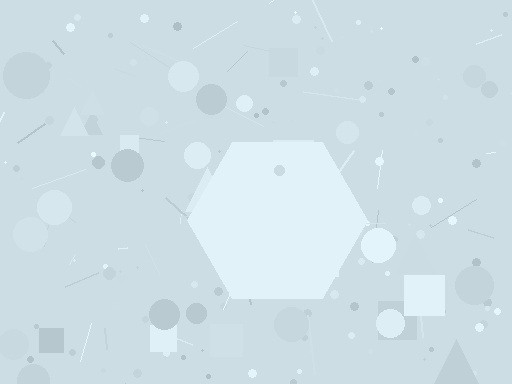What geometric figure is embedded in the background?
A hexagon is embedded in the background.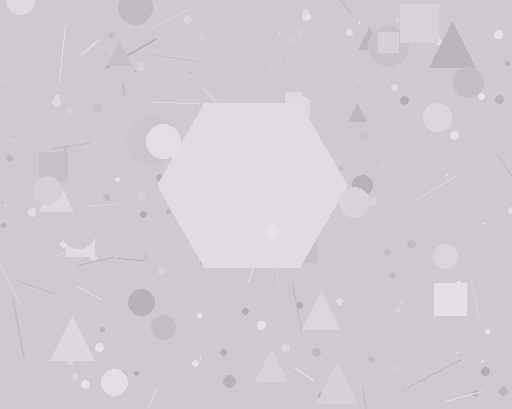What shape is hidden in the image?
A hexagon is hidden in the image.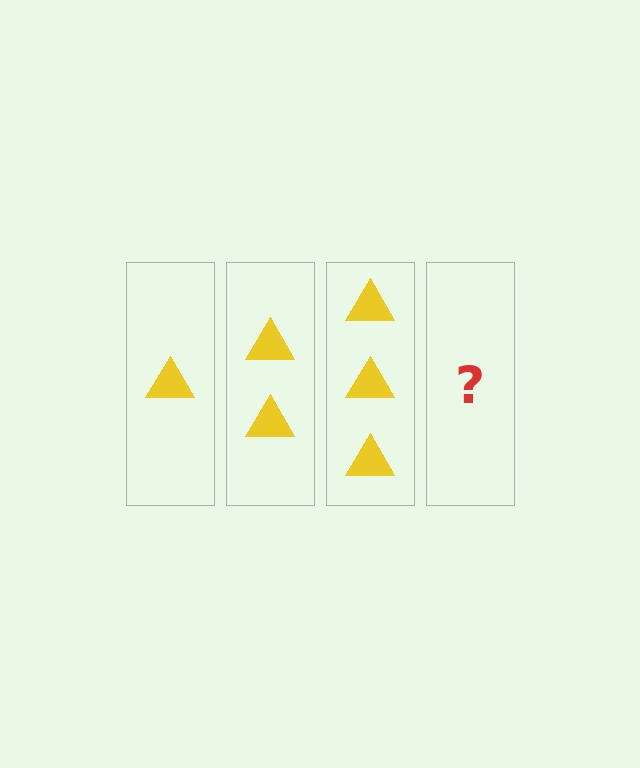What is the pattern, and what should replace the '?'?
The pattern is that each step adds one more triangle. The '?' should be 4 triangles.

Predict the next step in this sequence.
The next step is 4 triangles.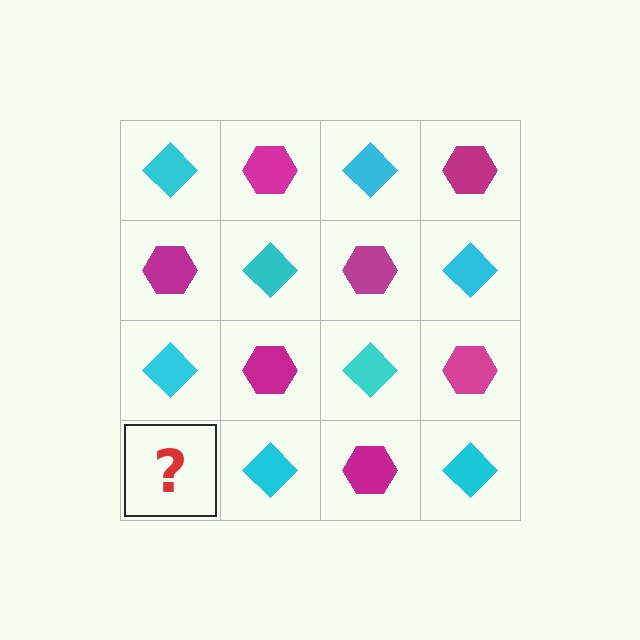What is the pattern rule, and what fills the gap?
The rule is that it alternates cyan diamond and magenta hexagon in a checkerboard pattern. The gap should be filled with a magenta hexagon.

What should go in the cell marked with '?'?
The missing cell should contain a magenta hexagon.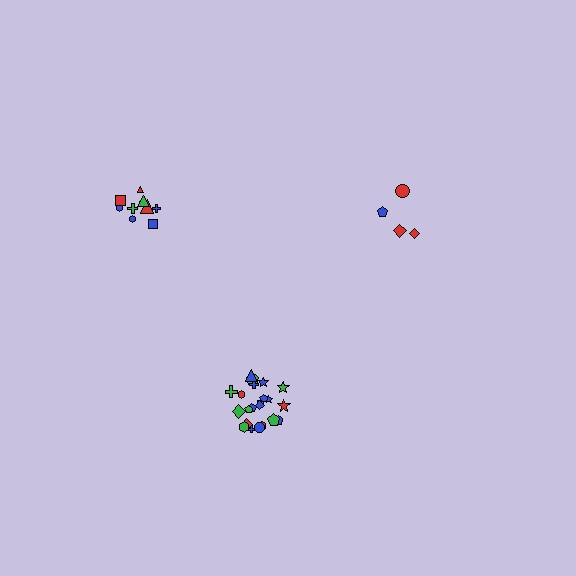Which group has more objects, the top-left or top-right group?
The top-left group.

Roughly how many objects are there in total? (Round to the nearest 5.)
Roughly 35 objects in total.